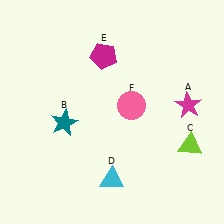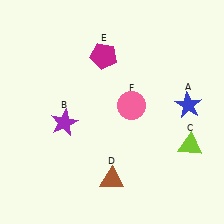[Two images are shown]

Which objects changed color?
A changed from magenta to blue. B changed from teal to purple. D changed from cyan to brown.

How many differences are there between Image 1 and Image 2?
There are 3 differences between the two images.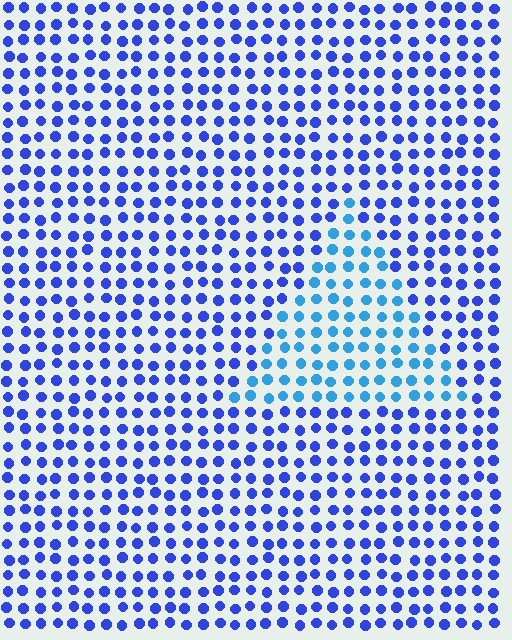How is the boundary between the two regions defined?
The boundary is defined purely by a slight shift in hue (about 32 degrees). Spacing, size, and orientation are identical on both sides.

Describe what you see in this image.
The image is filled with small blue elements in a uniform arrangement. A triangle-shaped region is visible where the elements are tinted to a slightly different hue, forming a subtle color boundary.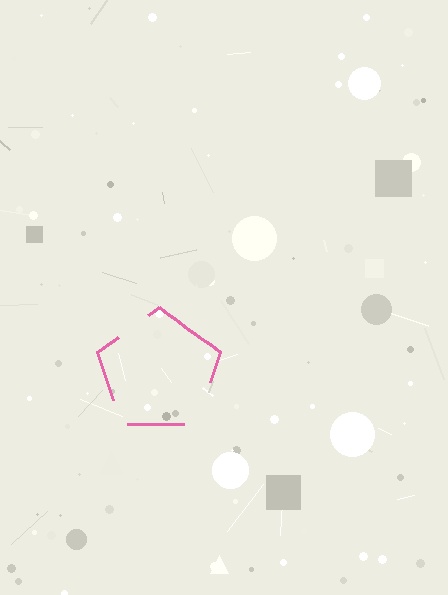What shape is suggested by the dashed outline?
The dashed outline suggests a pentagon.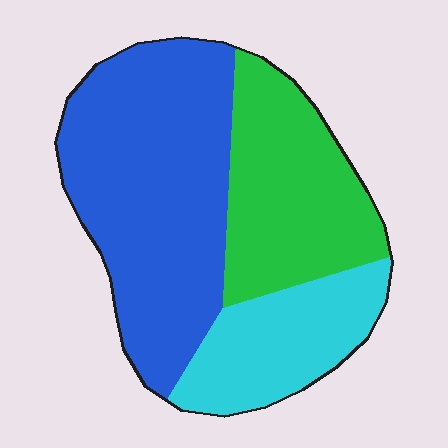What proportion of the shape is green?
Green takes up between a sixth and a third of the shape.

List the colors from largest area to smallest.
From largest to smallest: blue, green, cyan.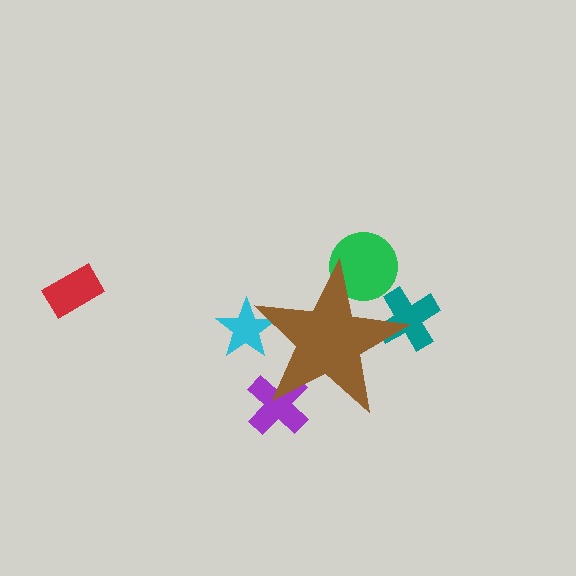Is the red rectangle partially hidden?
No, the red rectangle is fully visible.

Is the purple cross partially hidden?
Yes, the purple cross is partially hidden behind the brown star.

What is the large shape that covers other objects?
A brown star.